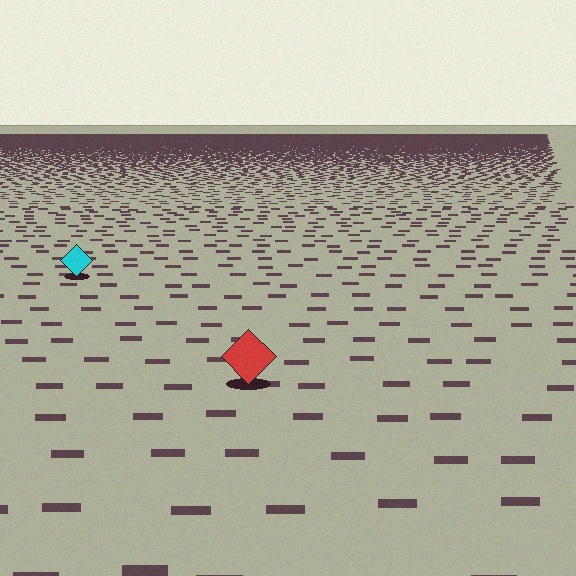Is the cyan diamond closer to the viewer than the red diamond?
No. The red diamond is closer — you can tell from the texture gradient: the ground texture is coarser near it.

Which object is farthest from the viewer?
The cyan diamond is farthest from the viewer. It appears smaller and the ground texture around it is denser.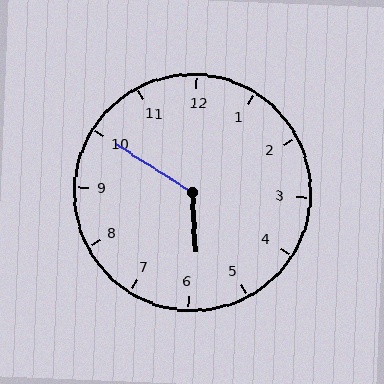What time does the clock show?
5:50.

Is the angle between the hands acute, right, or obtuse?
It is obtuse.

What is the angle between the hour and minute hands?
Approximately 125 degrees.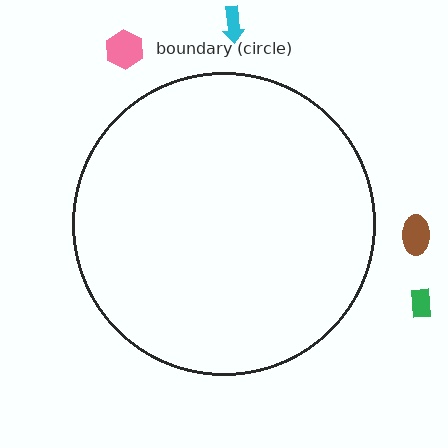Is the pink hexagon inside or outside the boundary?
Outside.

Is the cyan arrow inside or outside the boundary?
Outside.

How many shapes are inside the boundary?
0 inside, 4 outside.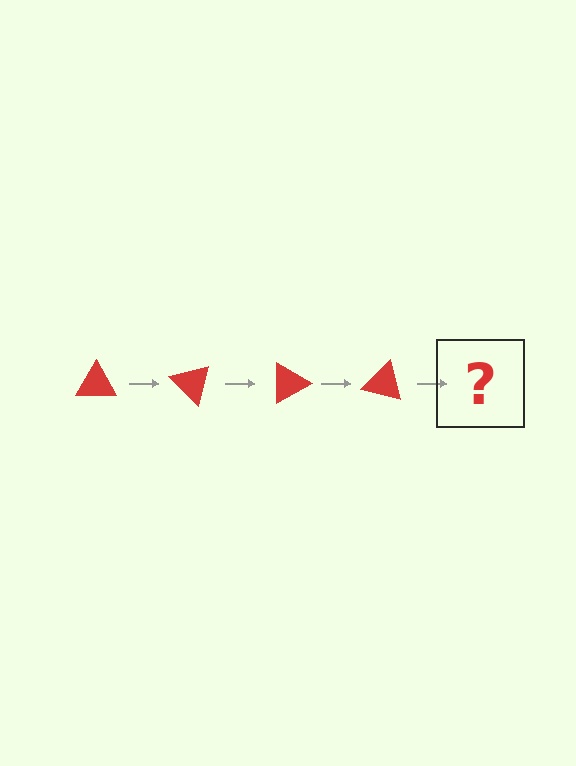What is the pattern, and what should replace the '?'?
The pattern is that the triangle rotates 45 degrees each step. The '?' should be a red triangle rotated 180 degrees.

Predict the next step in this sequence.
The next step is a red triangle rotated 180 degrees.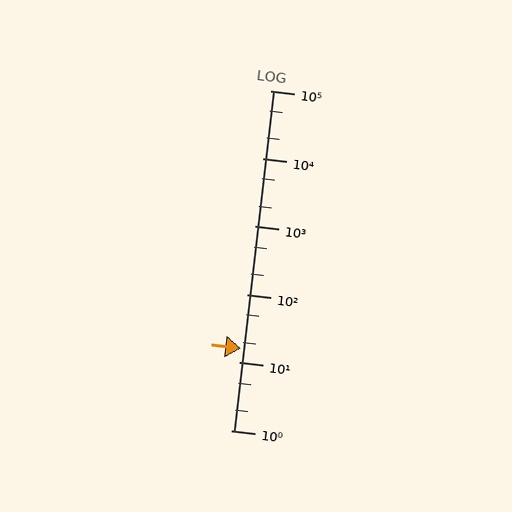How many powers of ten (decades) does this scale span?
The scale spans 5 decades, from 1 to 100000.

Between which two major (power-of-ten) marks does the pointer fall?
The pointer is between 10 and 100.